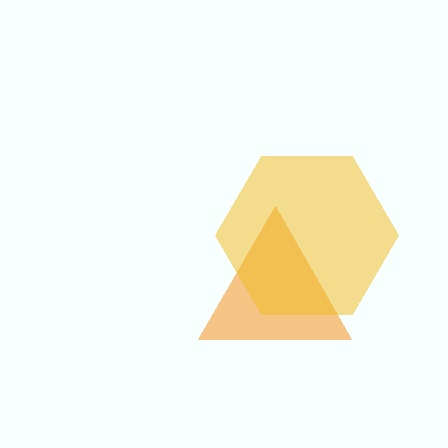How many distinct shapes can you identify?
There are 2 distinct shapes: an orange triangle, a yellow hexagon.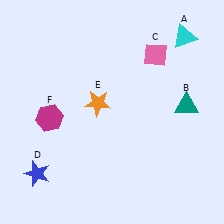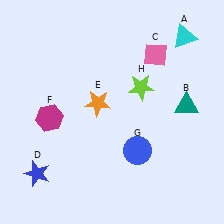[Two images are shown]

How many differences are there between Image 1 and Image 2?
There are 2 differences between the two images.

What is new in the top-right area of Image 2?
A lime star (H) was added in the top-right area of Image 2.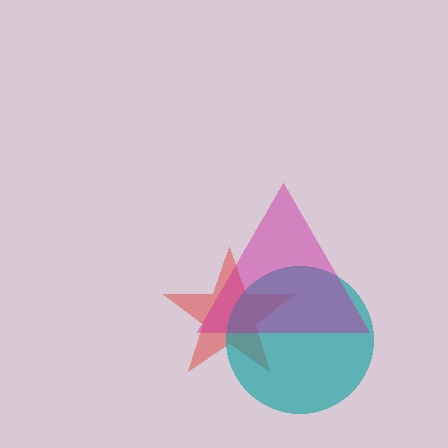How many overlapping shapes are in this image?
There are 3 overlapping shapes in the image.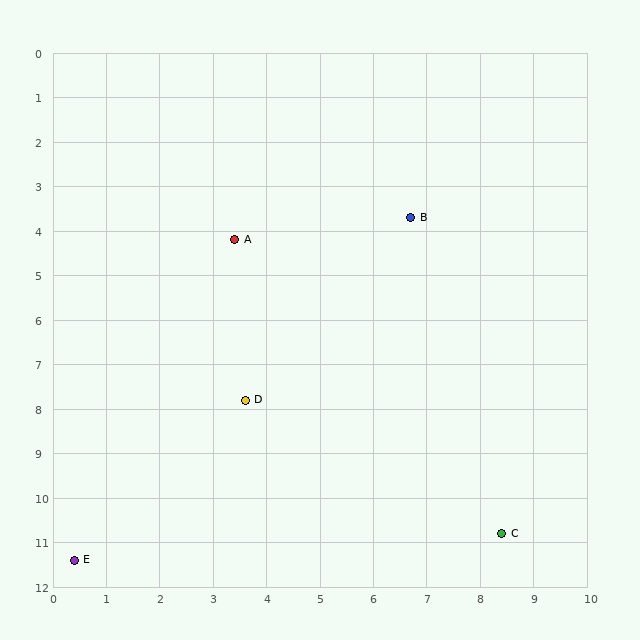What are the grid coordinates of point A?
Point A is at approximately (3.4, 4.2).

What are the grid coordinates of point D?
Point D is at approximately (3.6, 7.8).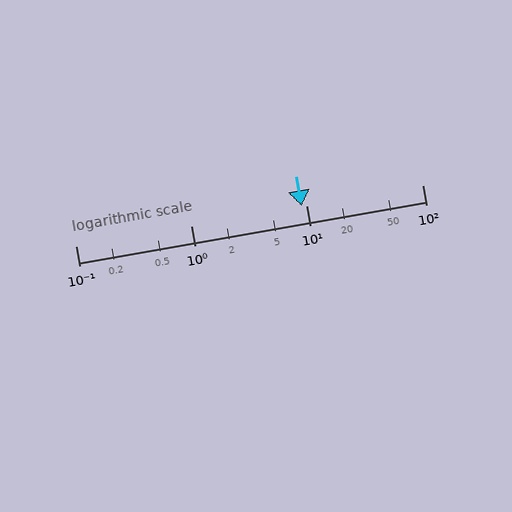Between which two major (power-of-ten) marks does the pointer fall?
The pointer is between 1 and 10.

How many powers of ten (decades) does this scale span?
The scale spans 3 decades, from 0.1 to 100.